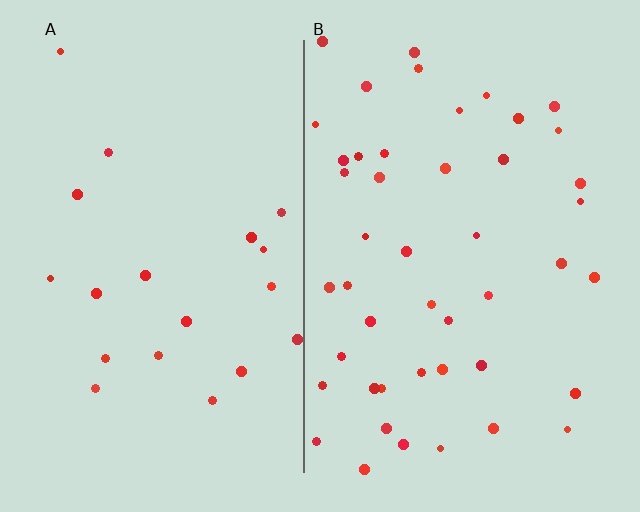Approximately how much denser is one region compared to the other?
Approximately 2.3× — region B over region A.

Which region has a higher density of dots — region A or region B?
B (the right).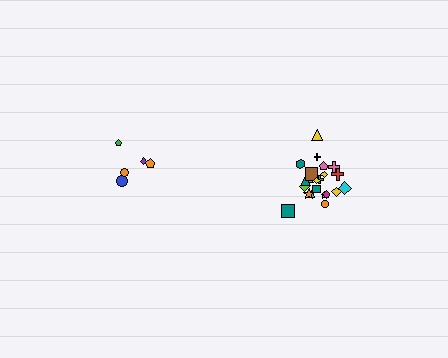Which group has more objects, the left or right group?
The right group.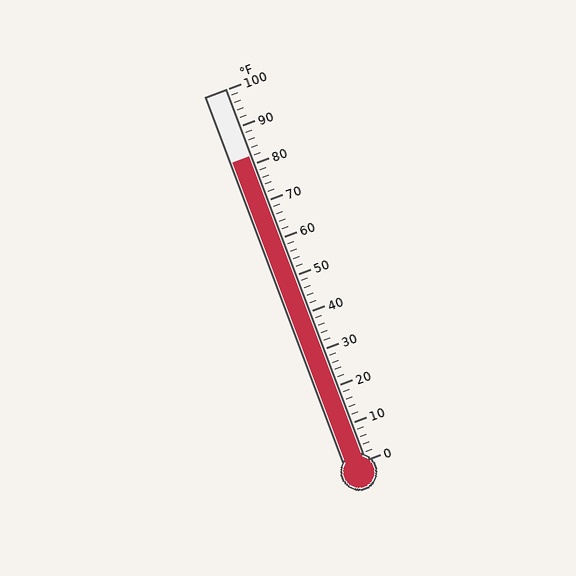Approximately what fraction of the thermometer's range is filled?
The thermometer is filled to approximately 80% of its range.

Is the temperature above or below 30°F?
The temperature is above 30°F.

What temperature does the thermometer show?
The thermometer shows approximately 82°F.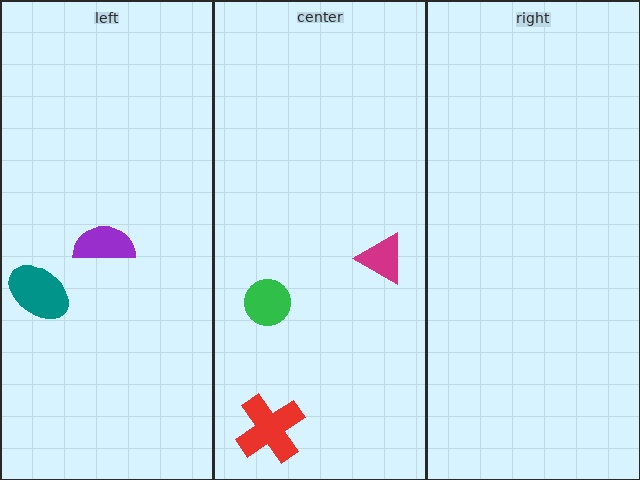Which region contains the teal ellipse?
The left region.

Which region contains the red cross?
The center region.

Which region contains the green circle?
The center region.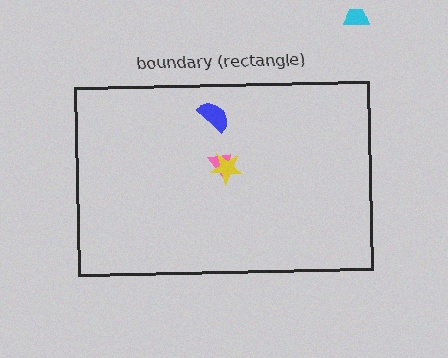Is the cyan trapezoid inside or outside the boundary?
Outside.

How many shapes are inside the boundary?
3 inside, 1 outside.